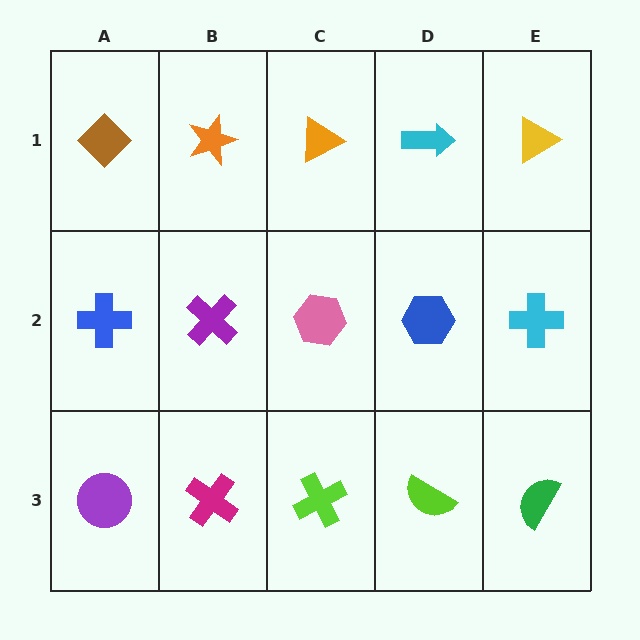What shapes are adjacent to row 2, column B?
An orange star (row 1, column B), a magenta cross (row 3, column B), a blue cross (row 2, column A), a pink hexagon (row 2, column C).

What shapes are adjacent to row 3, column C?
A pink hexagon (row 2, column C), a magenta cross (row 3, column B), a lime semicircle (row 3, column D).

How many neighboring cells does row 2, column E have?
3.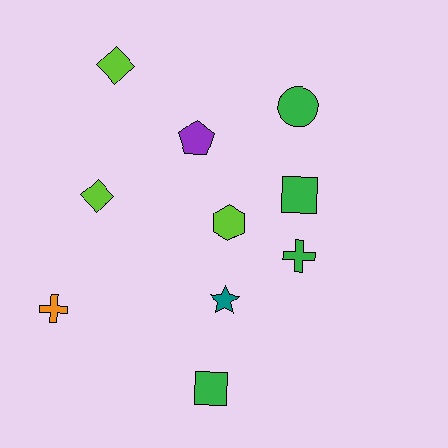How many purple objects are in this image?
There is 1 purple object.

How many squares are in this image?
There are 2 squares.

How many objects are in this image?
There are 10 objects.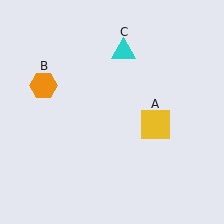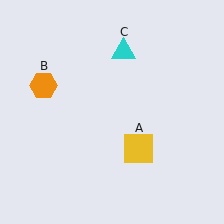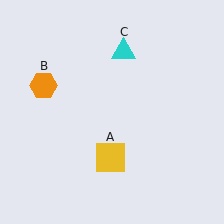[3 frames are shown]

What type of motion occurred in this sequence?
The yellow square (object A) rotated clockwise around the center of the scene.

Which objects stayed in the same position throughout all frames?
Orange hexagon (object B) and cyan triangle (object C) remained stationary.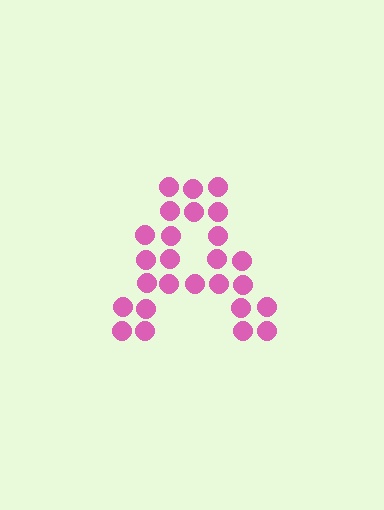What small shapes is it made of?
It is made of small circles.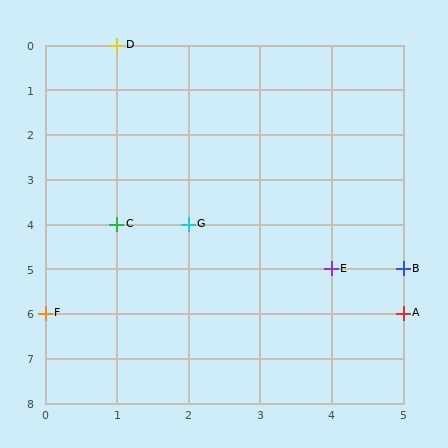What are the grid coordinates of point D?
Point D is at grid coordinates (1, 0).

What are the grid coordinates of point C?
Point C is at grid coordinates (1, 4).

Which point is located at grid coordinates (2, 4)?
Point G is at (2, 4).